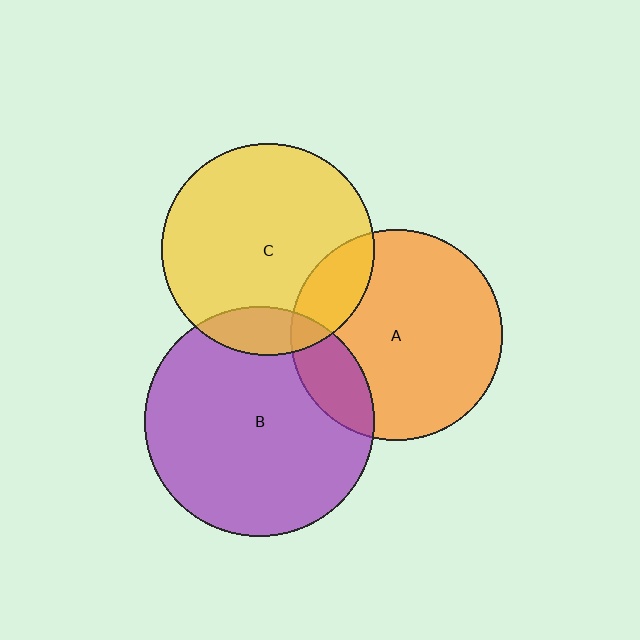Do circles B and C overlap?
Yes.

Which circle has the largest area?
Circle B (purple).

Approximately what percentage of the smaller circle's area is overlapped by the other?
Approximately 15%.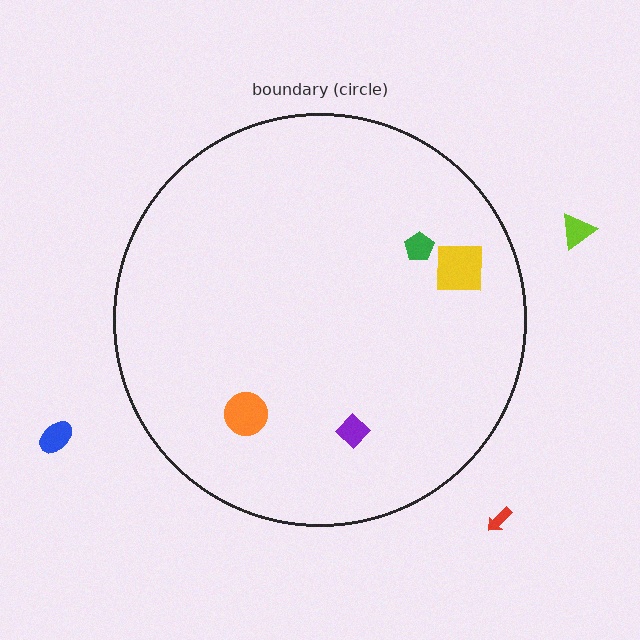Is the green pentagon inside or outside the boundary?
Inside.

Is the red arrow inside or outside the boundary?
Outside.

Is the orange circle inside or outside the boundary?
Inside.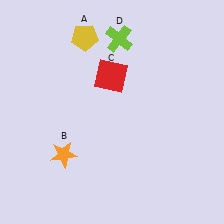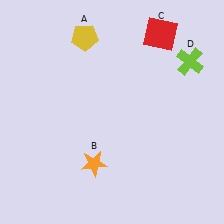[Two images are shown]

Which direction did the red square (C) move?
The red square (C) moved right.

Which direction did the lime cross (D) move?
The lime cross (D) moved right.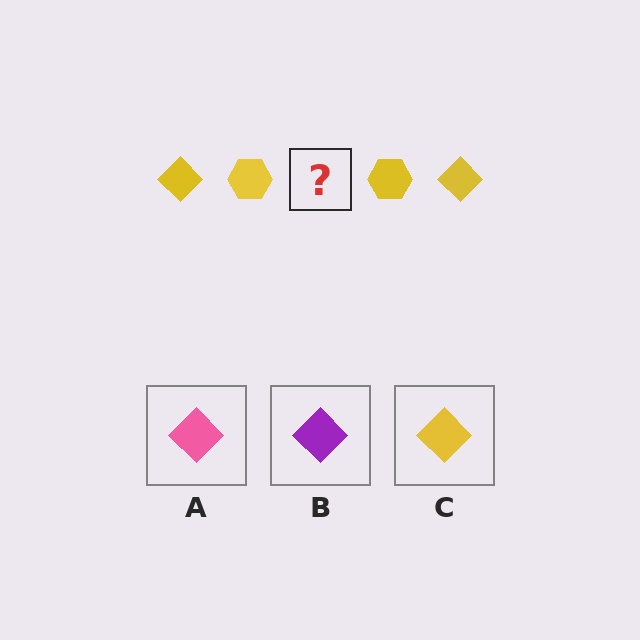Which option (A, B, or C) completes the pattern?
C.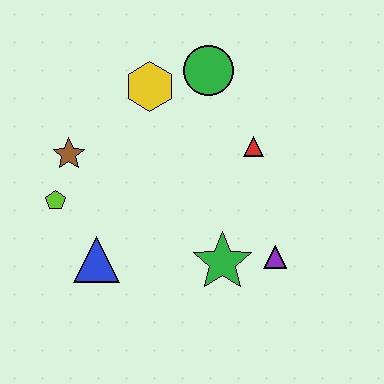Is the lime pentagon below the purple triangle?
No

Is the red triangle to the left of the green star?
No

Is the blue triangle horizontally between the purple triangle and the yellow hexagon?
No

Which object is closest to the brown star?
The lime pentagon is closest to the brown star.